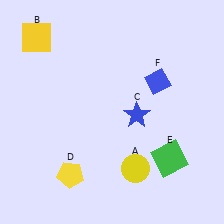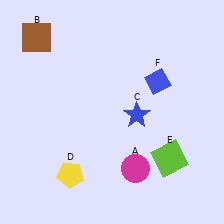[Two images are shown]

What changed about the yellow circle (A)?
In Image 1, A is yellow. In Image 2, it changed to magenta.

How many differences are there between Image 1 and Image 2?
There are 3 differences between the two images.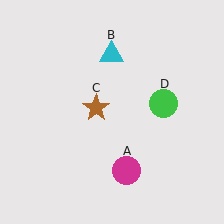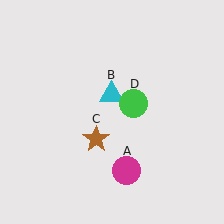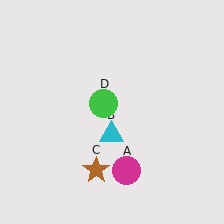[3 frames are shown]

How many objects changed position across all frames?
3 objects changed position: cyan triangle (object B), brown star (object C), green circle (object D).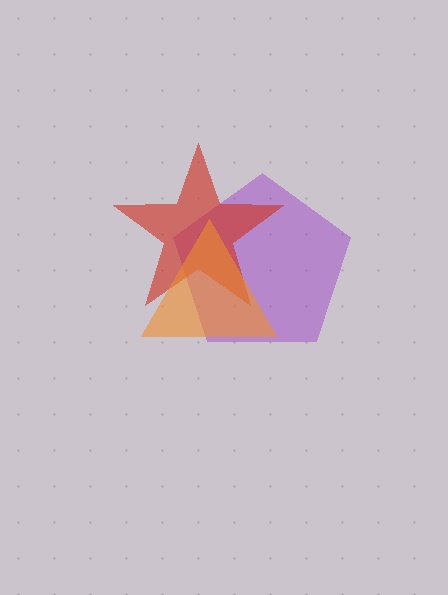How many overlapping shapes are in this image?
There are 3 overlapping shapes in the image.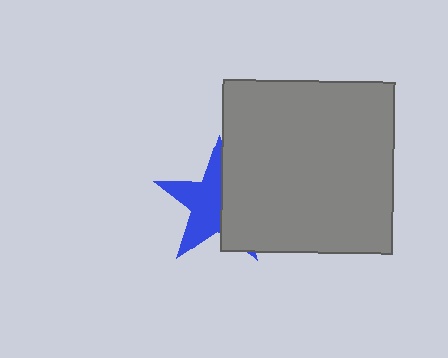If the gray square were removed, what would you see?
You would see the complete blue star.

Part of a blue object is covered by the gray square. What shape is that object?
It is a star.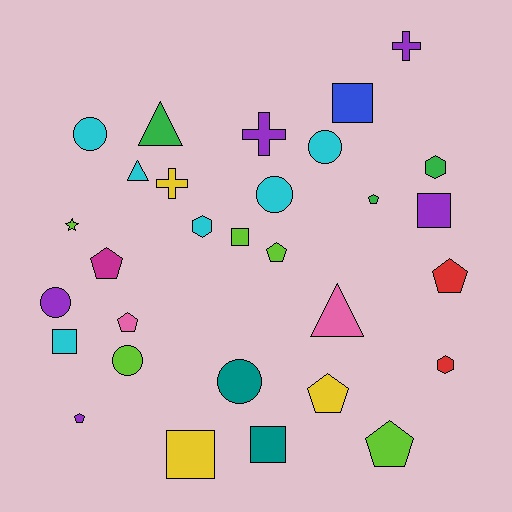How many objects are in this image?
There are 30 objects.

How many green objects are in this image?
There are 3 green objects.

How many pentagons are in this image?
There are 8 pentagons.